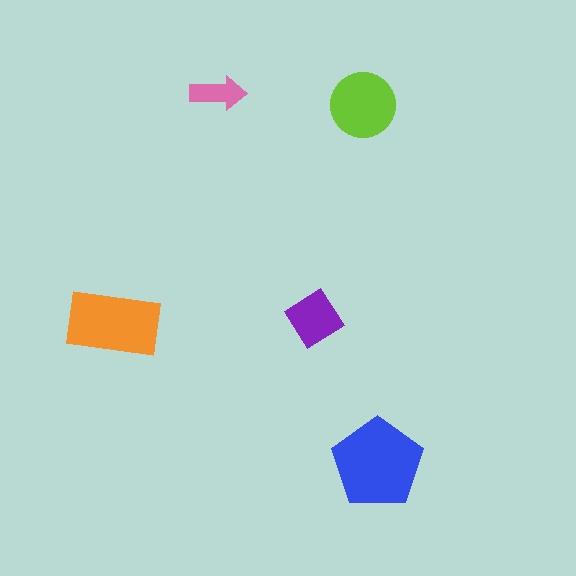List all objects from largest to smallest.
The blue pentagon, the orange rectangle, the lime circle, the purple diamond, the pink arrow.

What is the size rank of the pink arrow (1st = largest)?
5th.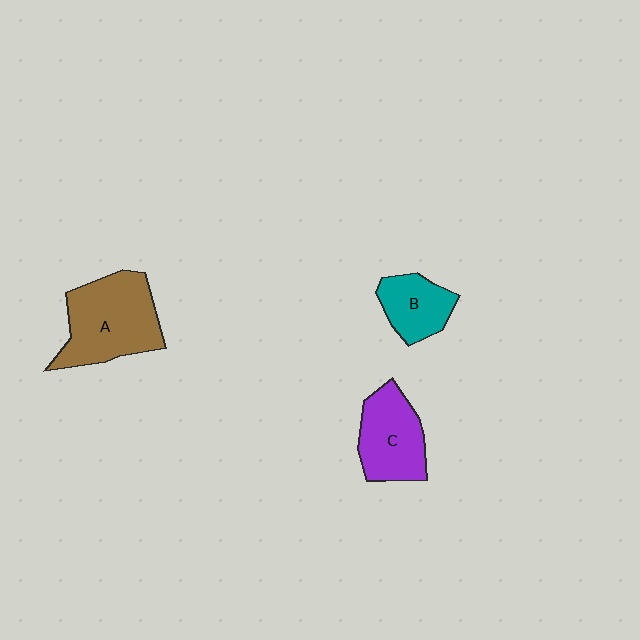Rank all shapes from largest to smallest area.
From largest to smallest: A (brown), C (purple), B (teal).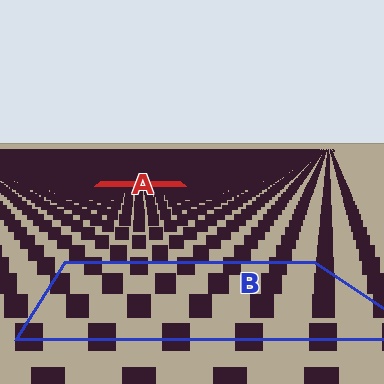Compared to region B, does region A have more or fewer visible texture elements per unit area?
Region A has more texture elements per unit area — they are packed more densely because it is farther away.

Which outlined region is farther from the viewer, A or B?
Region A is farther from the viewer — the texture elements inside it appear smaller and more densely packed.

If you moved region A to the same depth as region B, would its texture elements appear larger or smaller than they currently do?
They would appear larger. At a closer depth, the same texture elements are projected at a bigger on-screen size.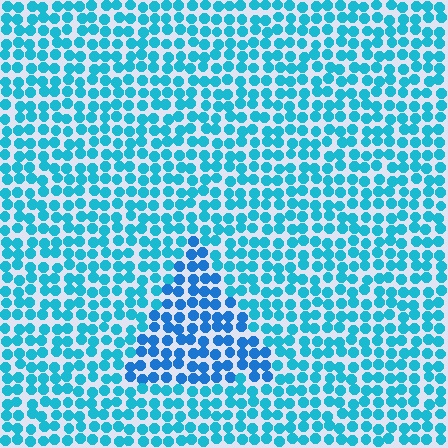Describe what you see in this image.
The image is filled with small cyan elements in a uniform arrangement. A triangle-shaped region is visible where the elements are tinted to a slightly different hue, forming a subtle color boundary.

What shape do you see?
I see a triangle.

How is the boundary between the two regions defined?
The boundary is defined purely by a slight shift in hue (about 23 degrees). Spacing, size, and orientation are identical on both sides.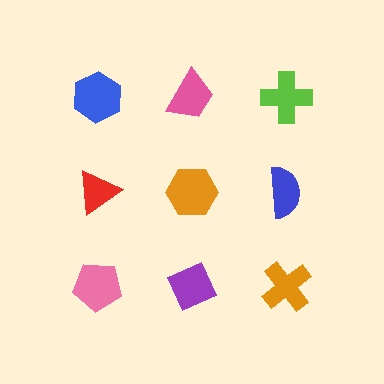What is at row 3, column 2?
A purple diamond.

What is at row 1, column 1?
A blue hexagon.